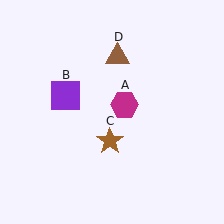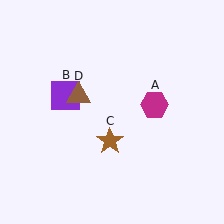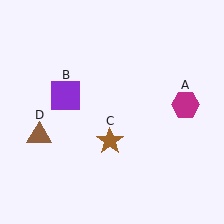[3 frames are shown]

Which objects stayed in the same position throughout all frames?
Purple square (object B) and brown star (object C) remained stationary.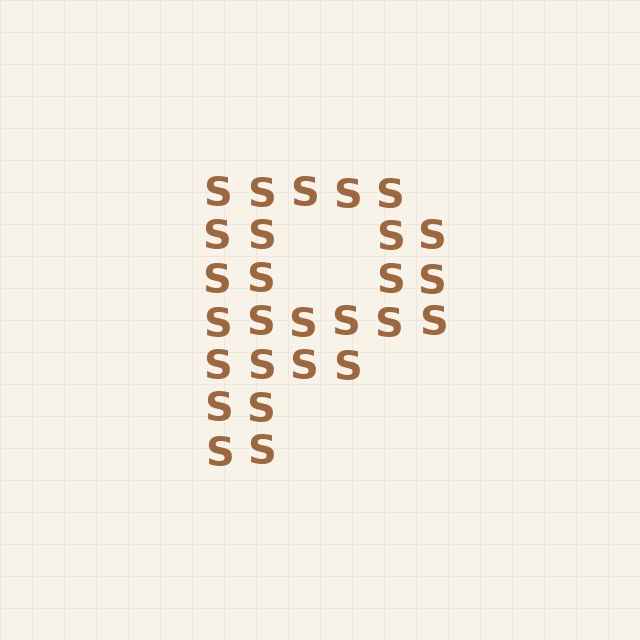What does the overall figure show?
The overall figure shows the letter P.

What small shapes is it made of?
It is made of small letter S's.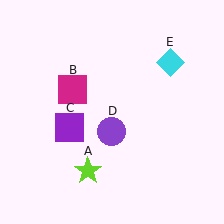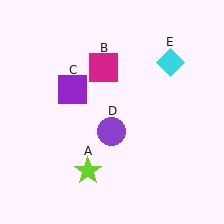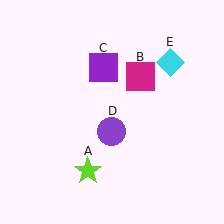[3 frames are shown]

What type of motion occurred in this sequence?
The magenta square (object B), purple square (object C) rotated clockwise around the center of the scene.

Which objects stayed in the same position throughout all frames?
Lime star (object A) and purple circle (object D) and cyan diamond (object E) remained stationary.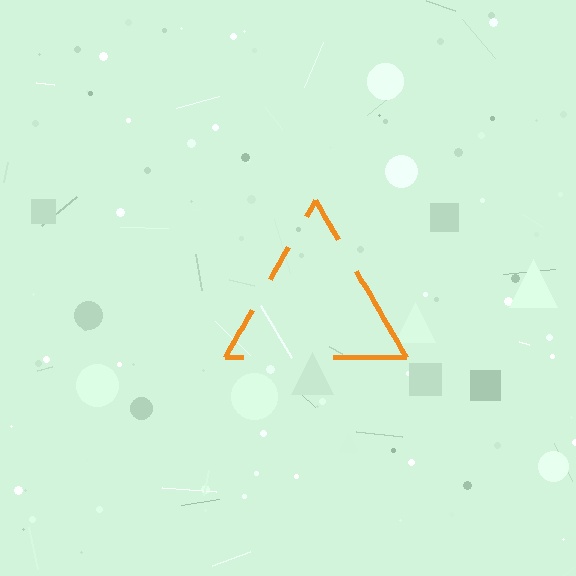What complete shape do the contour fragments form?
The contour fragments form a triangle.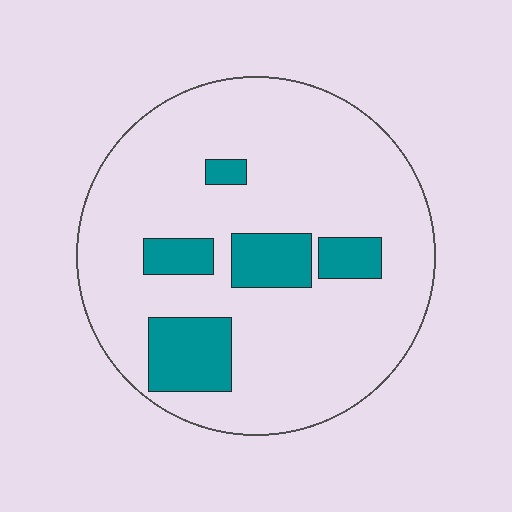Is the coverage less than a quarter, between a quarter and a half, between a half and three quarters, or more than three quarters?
Less than a quarter.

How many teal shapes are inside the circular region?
5.